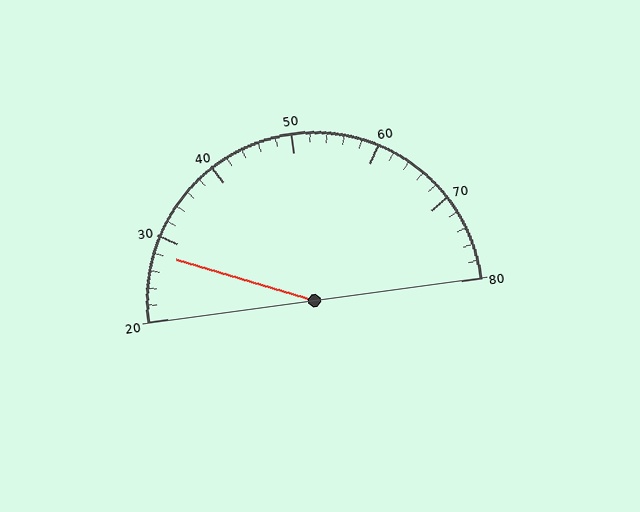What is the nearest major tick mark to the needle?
The nearest major tick mark is 30.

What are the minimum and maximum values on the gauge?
The gauge ranges from 20 to 80.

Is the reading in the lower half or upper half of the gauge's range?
The reading is in the lower half of the range (20 to 80).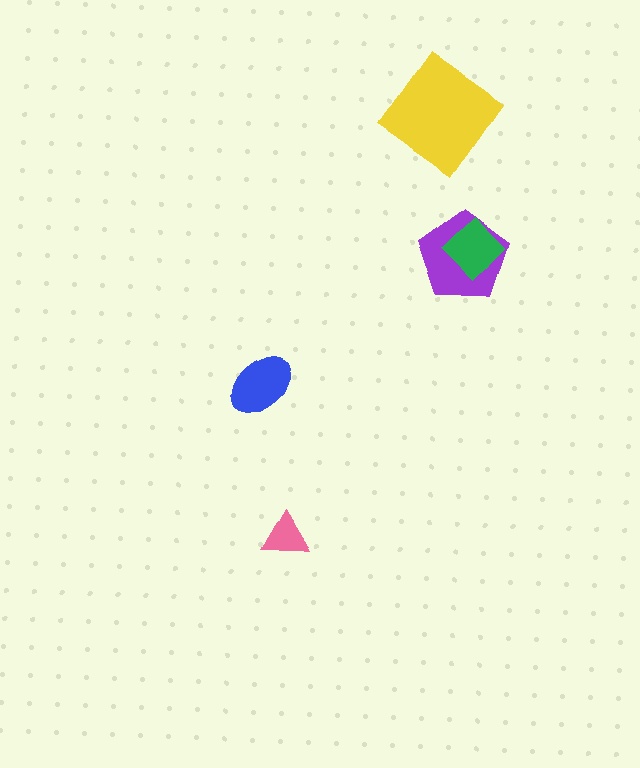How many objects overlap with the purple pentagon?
1 object overlaps with the purple pentagon.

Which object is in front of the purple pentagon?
The green diamond is in front of the purple pentagon.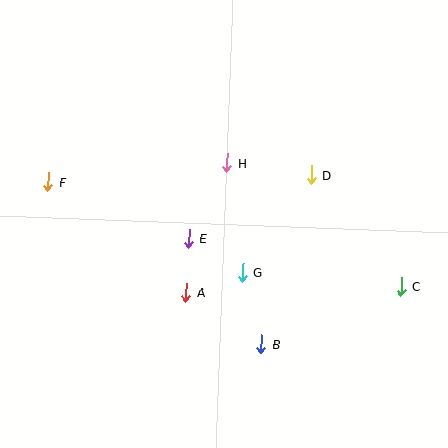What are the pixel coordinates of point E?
Point E is at (189, 238).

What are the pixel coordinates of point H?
Point H is at (227, 163).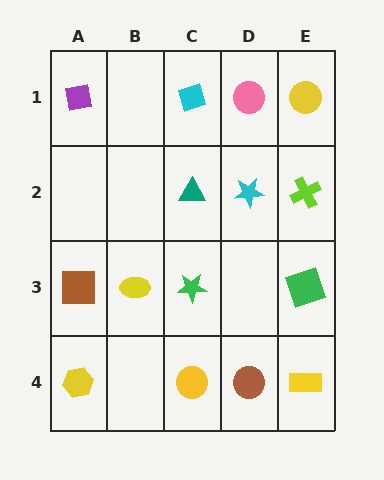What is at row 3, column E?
A green square.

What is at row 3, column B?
A yellow ellipse.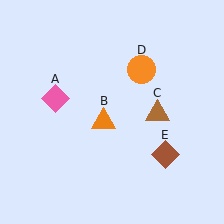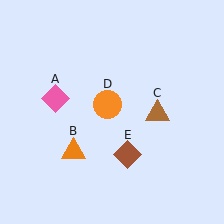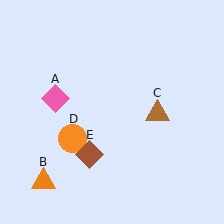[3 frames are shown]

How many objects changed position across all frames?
3 objects changed position: orange triangle (object B), orange circle (object D), brown diamond (object E).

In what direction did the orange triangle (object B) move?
The orange triangle (object B) moved down and to the left.